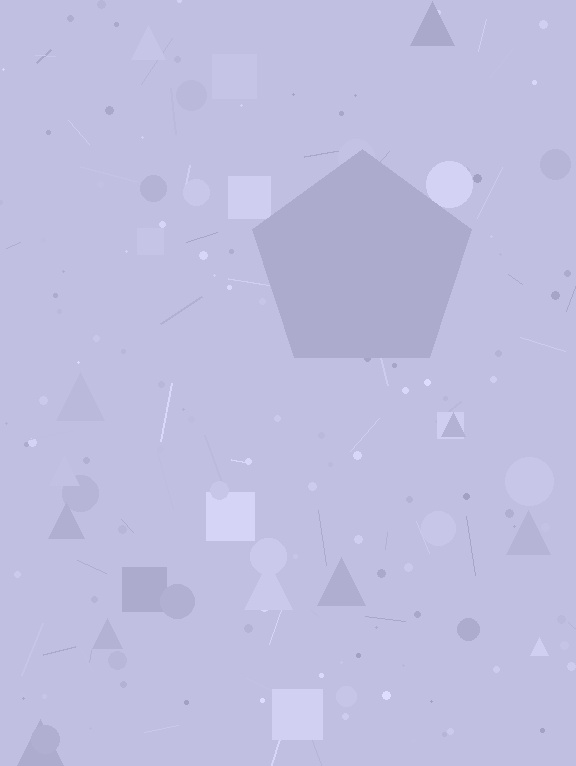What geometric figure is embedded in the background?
A pentagon is embedded in the background.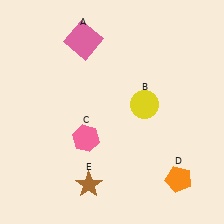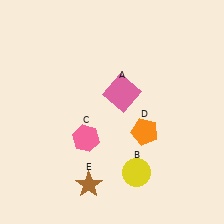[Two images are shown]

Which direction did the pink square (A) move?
The pink square (A) moved down.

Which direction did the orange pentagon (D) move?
The orange pentagon (D) moved up.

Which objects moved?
The objects that moved are: the pink square (A), the yellow circle (B), the orange pentagon (D).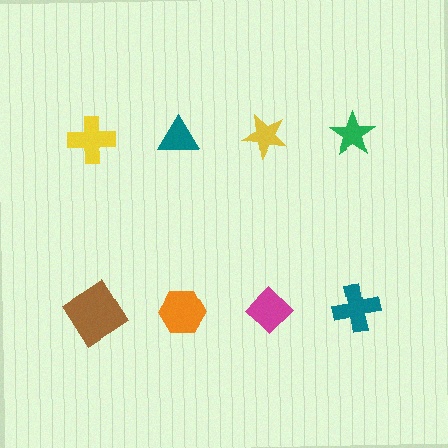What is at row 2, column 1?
A brown diamond.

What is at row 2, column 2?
An orange hexagon.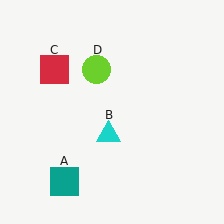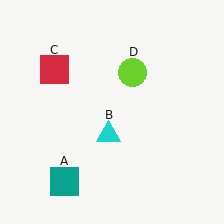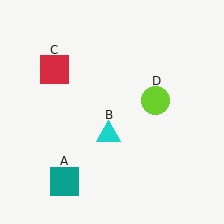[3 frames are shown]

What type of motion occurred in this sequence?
The lime circle (object D) rotated clockwise around the center of the scene.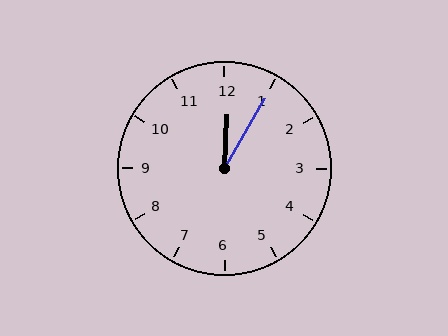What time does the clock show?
12:05.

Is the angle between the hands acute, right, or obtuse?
It is acute.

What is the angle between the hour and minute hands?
Approximately 28 degrees.